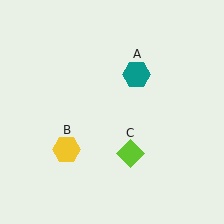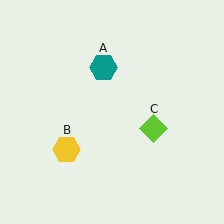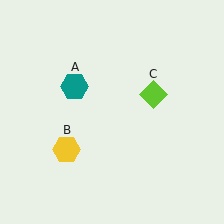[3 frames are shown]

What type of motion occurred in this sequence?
The teal hexagon (object A), lime diamond (object C) rotated counterclockwise around the center of the scene.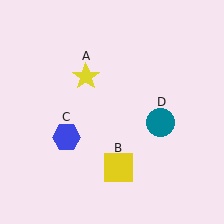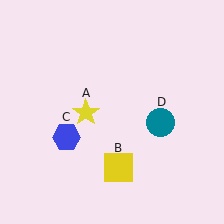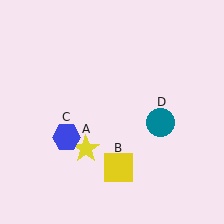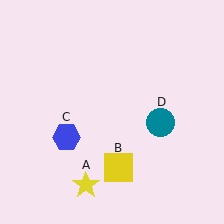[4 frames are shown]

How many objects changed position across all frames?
1 object changed position: yellow star (object A).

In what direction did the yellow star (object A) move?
The yellow star (object A) moved down.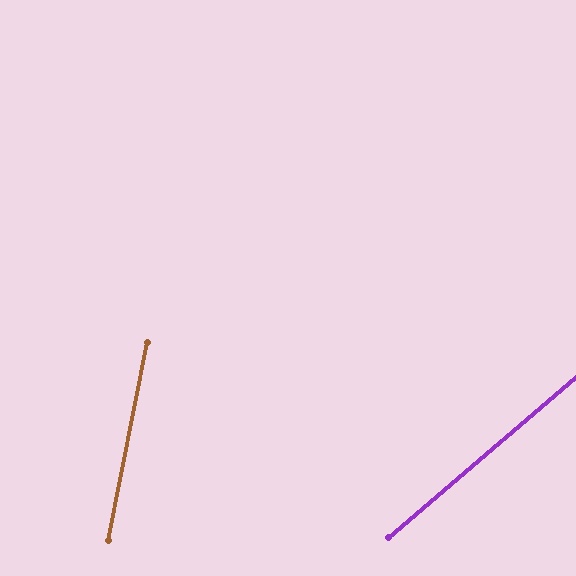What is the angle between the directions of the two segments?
Approximately 38 degrees.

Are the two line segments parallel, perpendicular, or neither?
Neither parallel nor perpendicular — they differ by about 38°.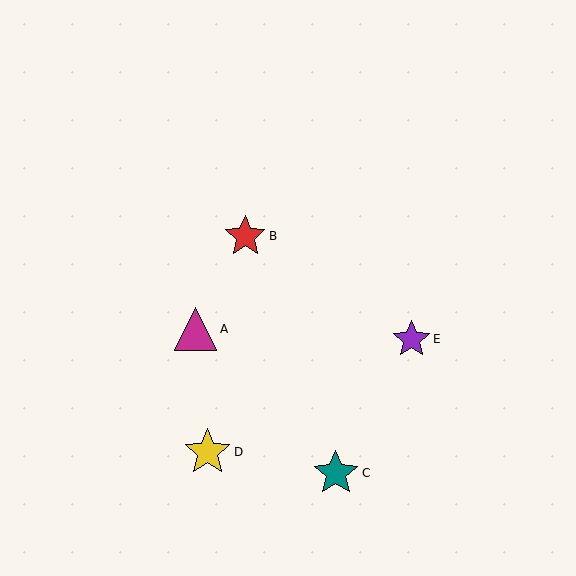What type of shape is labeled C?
Shape C is a teal star.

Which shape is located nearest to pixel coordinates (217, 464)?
The yellow star (labeled D) at (208, 452) is nearest to that location.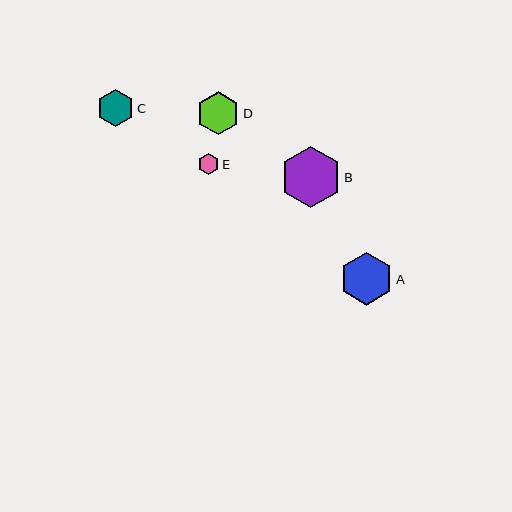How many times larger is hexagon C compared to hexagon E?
Hexagon C is approximately 1.7 times the size of hexagon E.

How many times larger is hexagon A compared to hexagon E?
Hexagon A is approximately 2.5 times the size of hexagon E.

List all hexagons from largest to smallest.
From largest to smallest: B, A, D, C, E.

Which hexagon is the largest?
Hexagon B is the largest with a size of approximately 61 pixels.